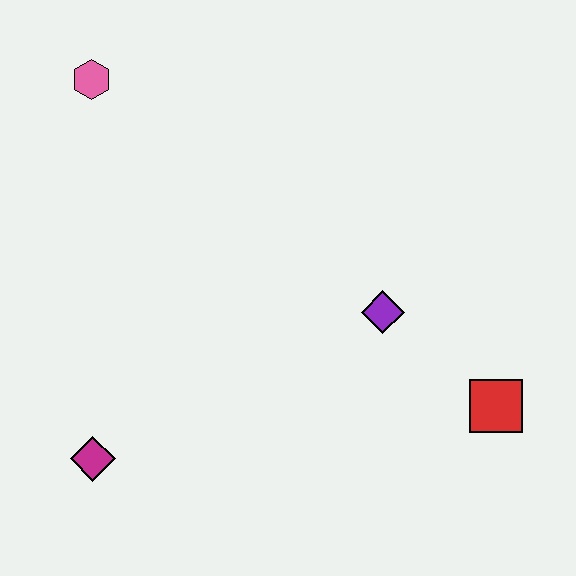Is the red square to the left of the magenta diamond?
No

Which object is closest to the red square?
The purple diamond is closest to the red square.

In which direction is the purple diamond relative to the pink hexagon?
The purple diamond is to the right of the pink hexagon.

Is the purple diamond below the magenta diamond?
No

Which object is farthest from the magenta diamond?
The red square is farthest from the magenta diamond.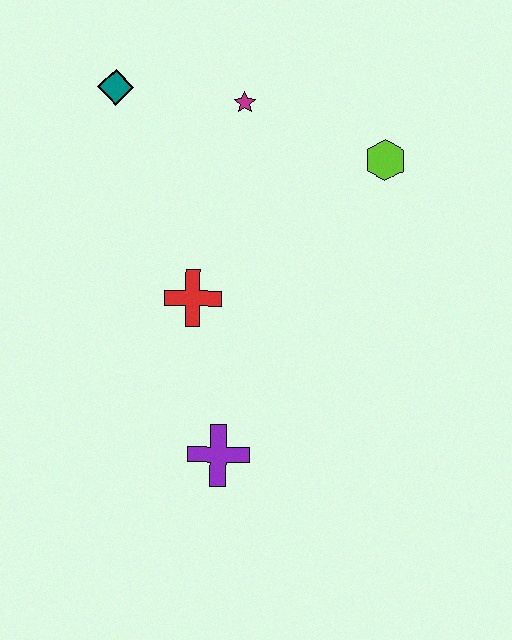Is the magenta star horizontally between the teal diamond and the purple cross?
No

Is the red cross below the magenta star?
Yes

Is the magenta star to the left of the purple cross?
No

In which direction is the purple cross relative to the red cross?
The purple cross is below the red cross.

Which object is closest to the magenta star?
The teal diamond is closest to the magenta star.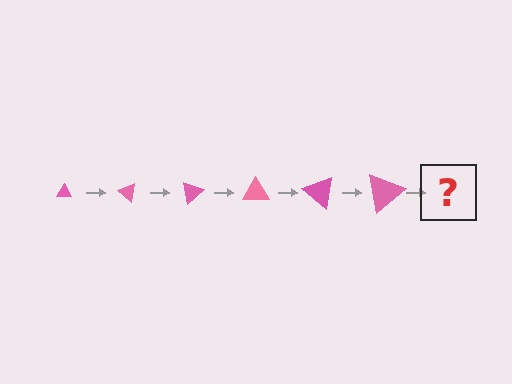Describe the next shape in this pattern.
It should be a triangle, larger than the previous one and rotated 240 degrees from the start.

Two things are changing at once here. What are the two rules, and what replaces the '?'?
The two rules are that the triangle grows larger each step and it rotates 40 degrees each step. The '?' should be a triangle, larger than the previous one and rotated 240 degrees from the start.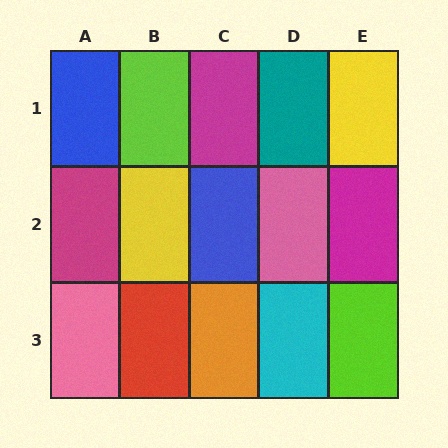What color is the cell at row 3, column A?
Pink.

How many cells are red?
1 cell is red.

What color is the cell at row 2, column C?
Blue.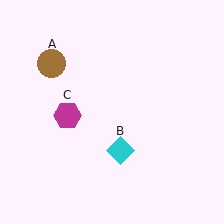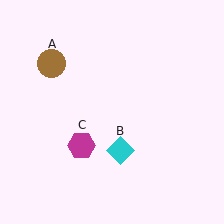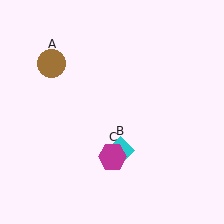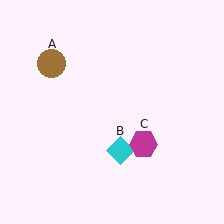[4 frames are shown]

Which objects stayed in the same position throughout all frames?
Brown circle (object A) and cyan diamond (object B) remained stationary.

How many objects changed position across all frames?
1 object changed position: magenta hexagon (object C).